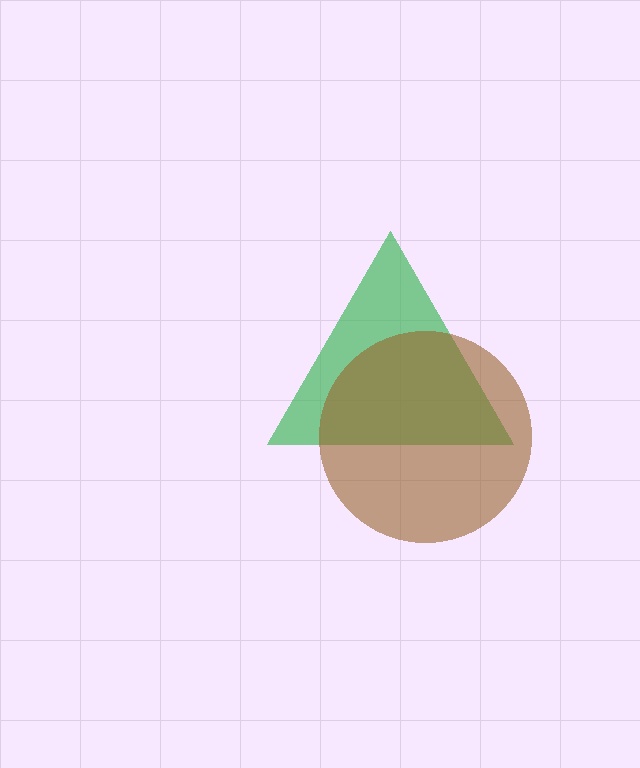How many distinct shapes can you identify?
There are 2 distinct shapes: a green triangle, a brown circle.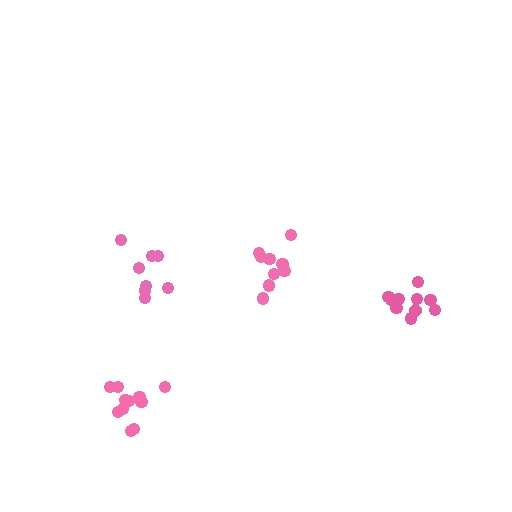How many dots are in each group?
Group 1: 8 dots, Group 2: 10 dots, Group 3: 11 dots, Group 4: 9 dots (38 total).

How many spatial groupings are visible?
There are 4 spatial groupings.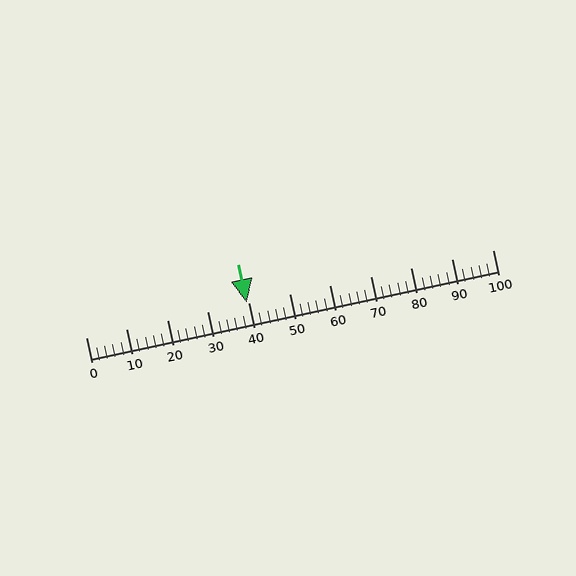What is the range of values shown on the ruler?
The ruler shows values from 0 to 100.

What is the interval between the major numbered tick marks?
The major tick marks are spaced 10 units apart.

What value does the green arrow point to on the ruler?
The green arrow points to approximately 40.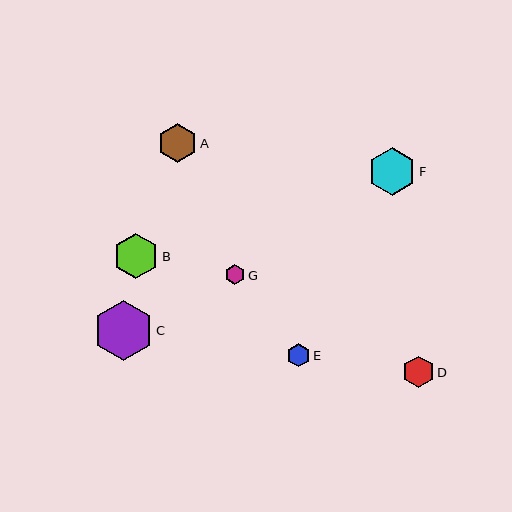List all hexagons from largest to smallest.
From largest to smallest: C, F, B, A, D, E, G.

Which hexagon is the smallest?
Hexagon G is the smallest with a size of approximately 20 pixels.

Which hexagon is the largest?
Hexagon C is the largest with a size of approximately 60 pixels.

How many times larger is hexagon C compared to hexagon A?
Hexagon C is approximately 1.5 times the size of hexagon A.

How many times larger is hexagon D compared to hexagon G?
Hexagon D is approximately 1.5 times the size of hexagon G.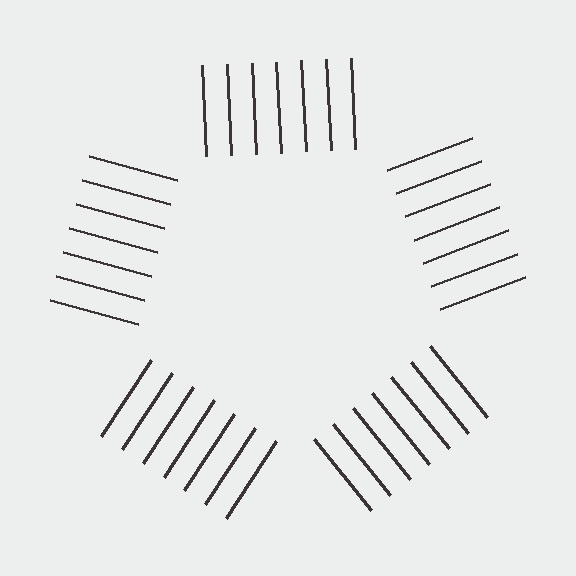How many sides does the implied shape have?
5 sides — the line-ends trace a pentagon.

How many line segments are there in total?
35 — 7 along each of the 5 edges.